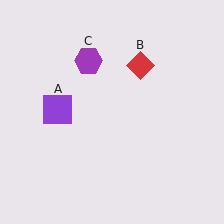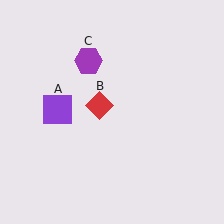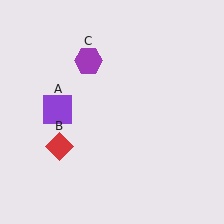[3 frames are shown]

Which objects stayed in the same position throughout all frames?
Purple square (object A) and purple hexagon (object C) remained stationary.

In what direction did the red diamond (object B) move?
The red diamond (object B) moved down and to the left.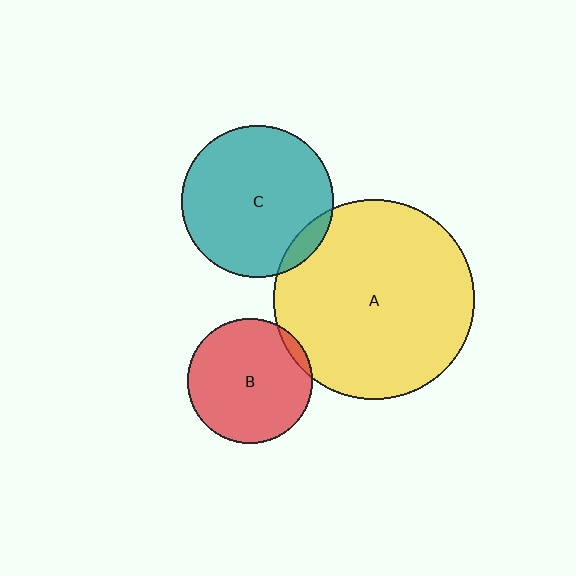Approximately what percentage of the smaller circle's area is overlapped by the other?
Approximately 5%.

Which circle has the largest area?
Circle A (yellow).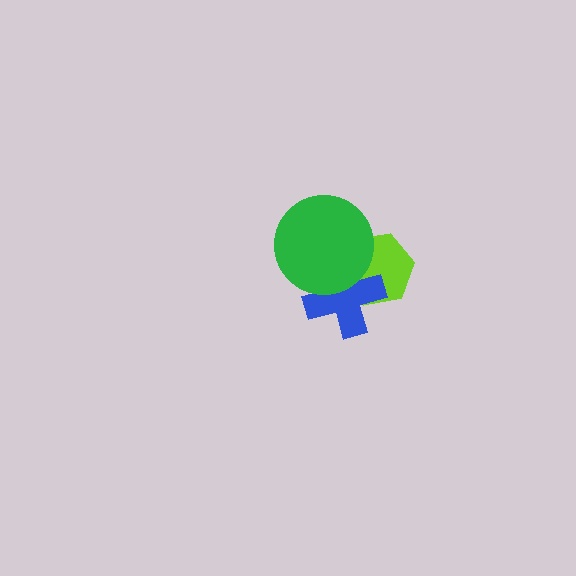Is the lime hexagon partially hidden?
Yes, it is partially covered by another shape.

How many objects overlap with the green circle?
2 objects overlap with the green circle.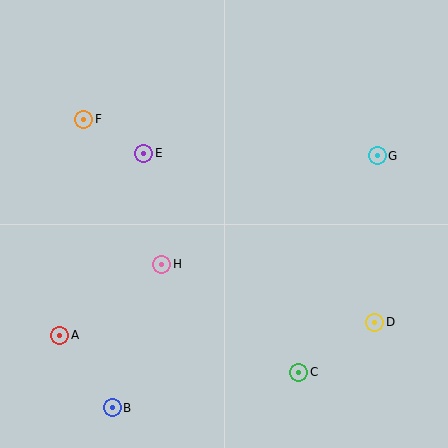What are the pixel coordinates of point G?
Point G is at (377, 156).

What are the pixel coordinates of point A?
Point A is at (60, 335).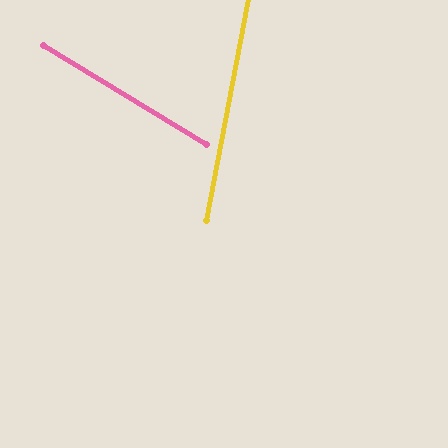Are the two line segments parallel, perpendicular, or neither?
Neither parallel nor perpendicular — they differ by about 69°.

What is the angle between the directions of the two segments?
Approximately 69 degrees.